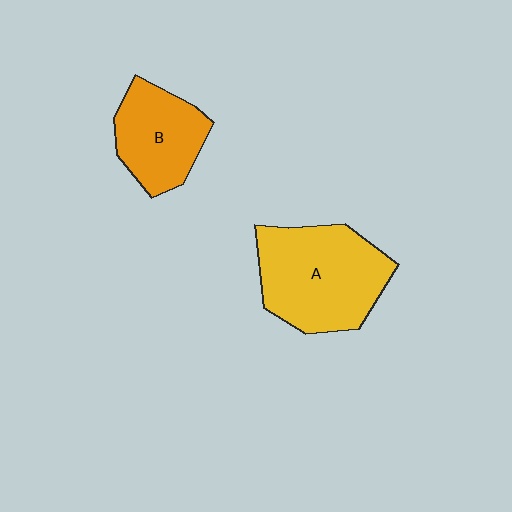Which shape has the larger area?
Shape A (yellow).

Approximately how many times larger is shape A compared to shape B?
Approximately 1.5 times.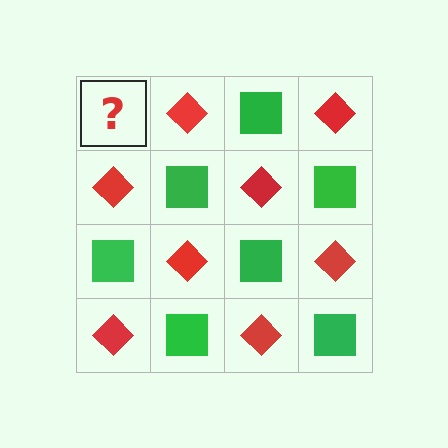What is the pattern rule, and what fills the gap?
The rule is that it alternates green square and red diamond in a checkerboard pattern. The gap should be filled with a green square.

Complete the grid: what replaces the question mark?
The question mark should be replaced with a green square.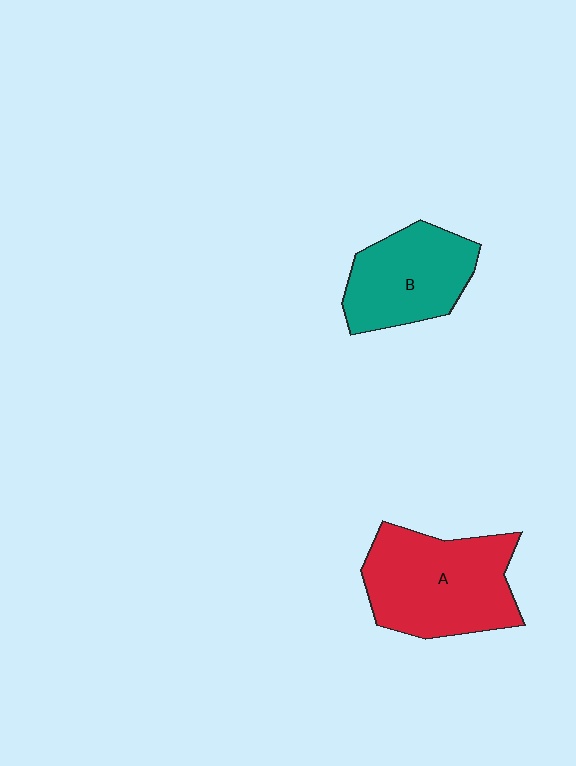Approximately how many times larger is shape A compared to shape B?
Approximately 1.3 times.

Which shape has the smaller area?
Shape B (teal).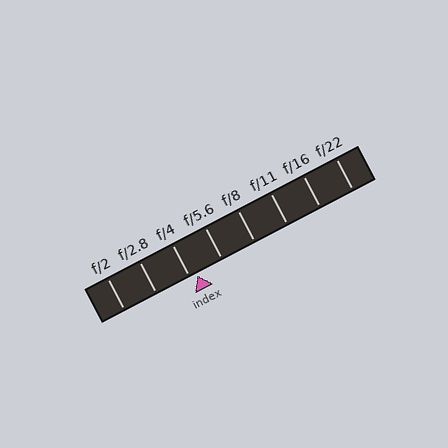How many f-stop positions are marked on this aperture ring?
There are 8 f-stop positions marked.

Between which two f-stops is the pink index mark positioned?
The index mark is between f/4 and f/5.6.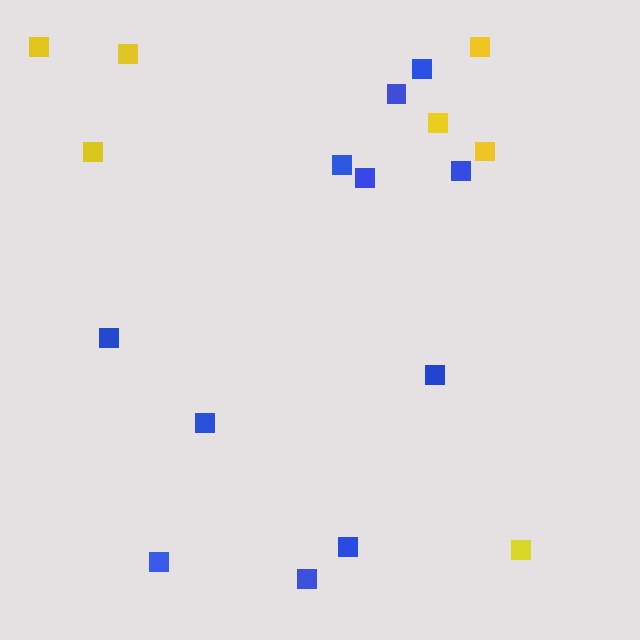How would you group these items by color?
There are 2 groups: one group of yellow squares (7) and one group of blue squares (11).